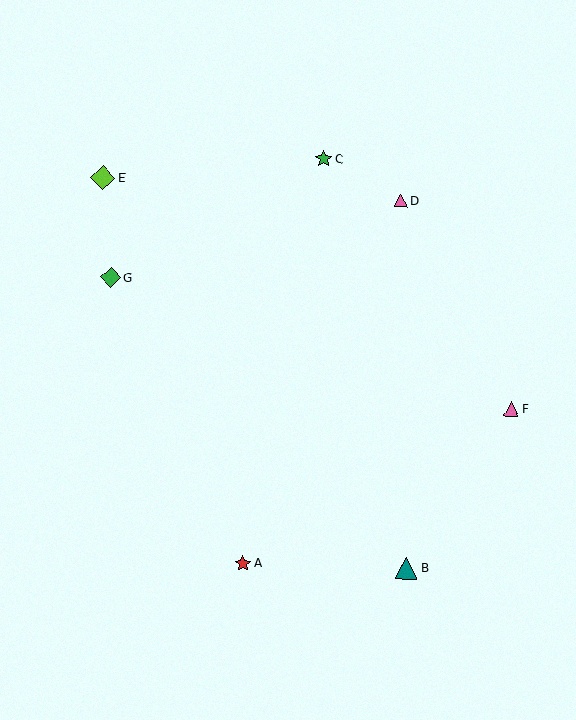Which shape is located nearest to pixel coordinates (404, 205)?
The pink triangle (labeled D) at (401, 201) is nearest to that location.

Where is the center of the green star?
The center of the green star is at (324, 159).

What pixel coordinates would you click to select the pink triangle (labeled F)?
Click at (511, 408) to select the pink triangle F.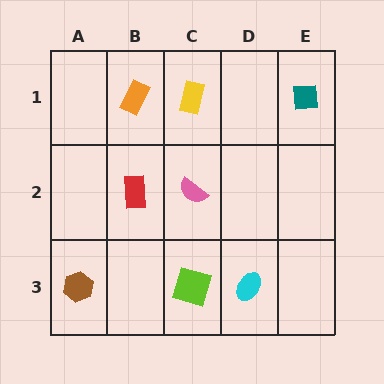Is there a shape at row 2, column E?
No, that cell is empty.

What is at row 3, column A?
A brown hexagon.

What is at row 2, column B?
A red rectangle.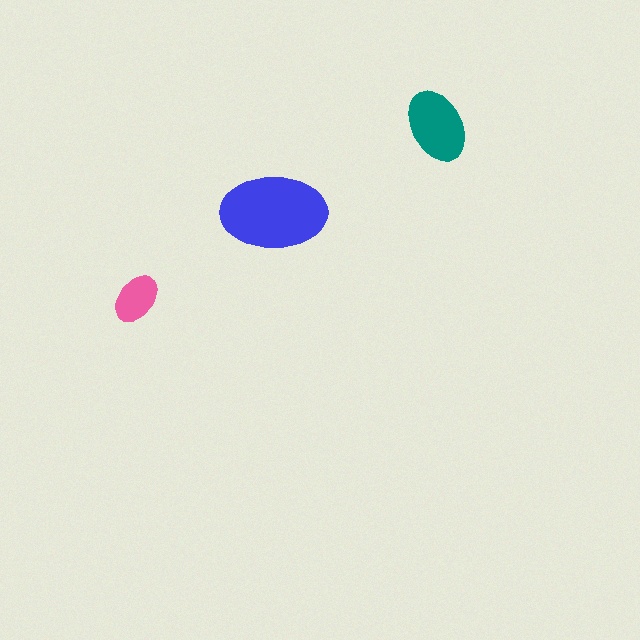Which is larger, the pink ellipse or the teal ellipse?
The teal one.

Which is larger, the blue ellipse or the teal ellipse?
The blue one.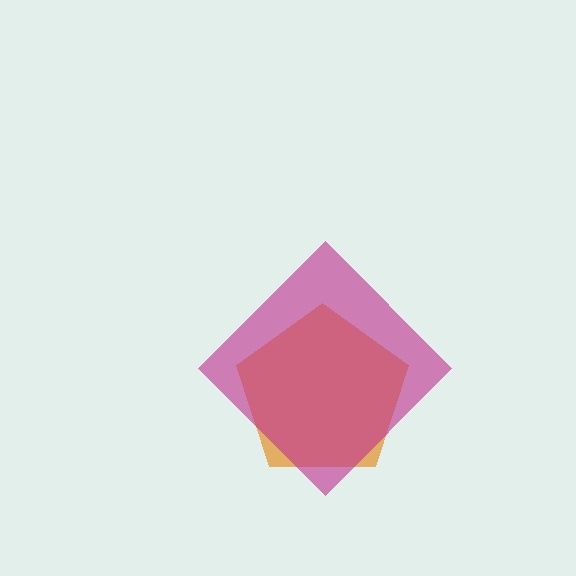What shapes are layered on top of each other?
The layered shapes are: an orange pentagon, a magenta diamond.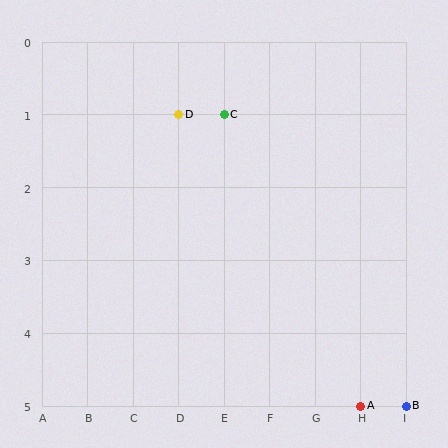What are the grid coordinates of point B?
Point B is at grid coordinates (I, 5).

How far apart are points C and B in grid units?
Points C and B are 4 columns and 4 rows apart (about 5.7 grid units diagonally).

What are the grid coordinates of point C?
Point C is at grid coordinates (E, 1).